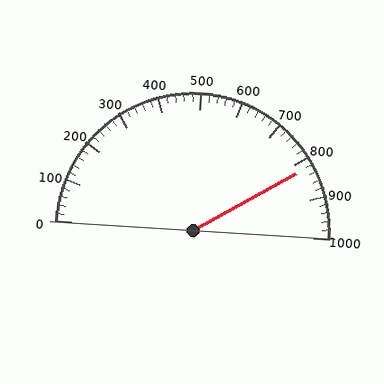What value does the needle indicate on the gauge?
The needle indicates approximately 820.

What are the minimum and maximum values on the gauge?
The gauge ranges from 0 to 1000.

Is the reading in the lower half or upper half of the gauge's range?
The reading is in the upper half of the range (0 to 1000).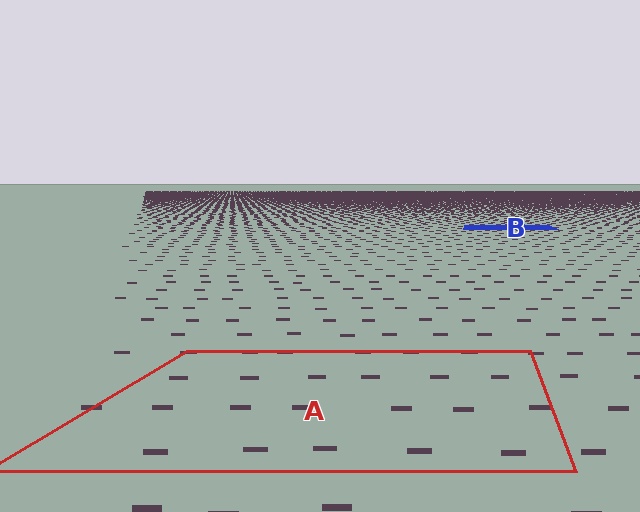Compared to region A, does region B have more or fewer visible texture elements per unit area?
Region B has more texture elements per unit area — they are packed more densely because it is farther away.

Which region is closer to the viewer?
Region A is closer. The texture elements there are larger and more spread out.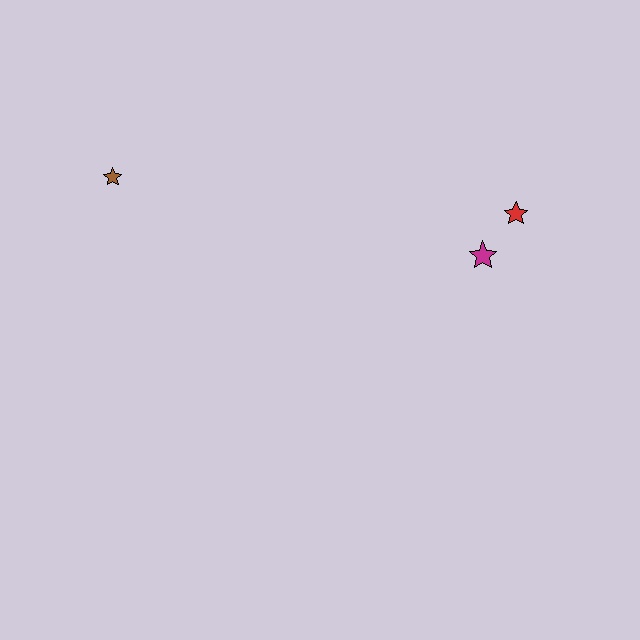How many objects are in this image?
There are 3 objects.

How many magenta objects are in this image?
There is 1 magenta object.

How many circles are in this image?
There are no circles.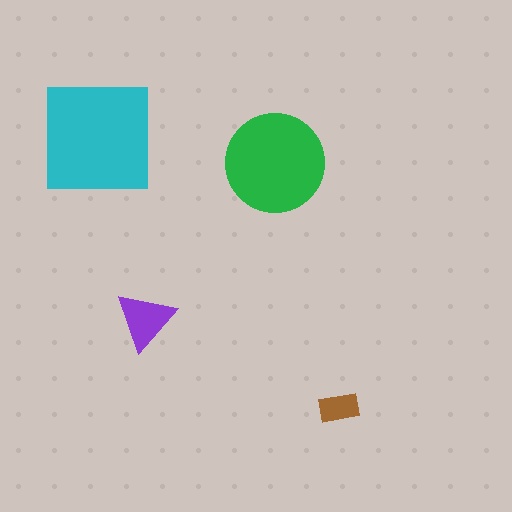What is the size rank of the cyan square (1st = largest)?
1st.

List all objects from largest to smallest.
The cyan square, the green circle, the purple triangle, the brown rectangle.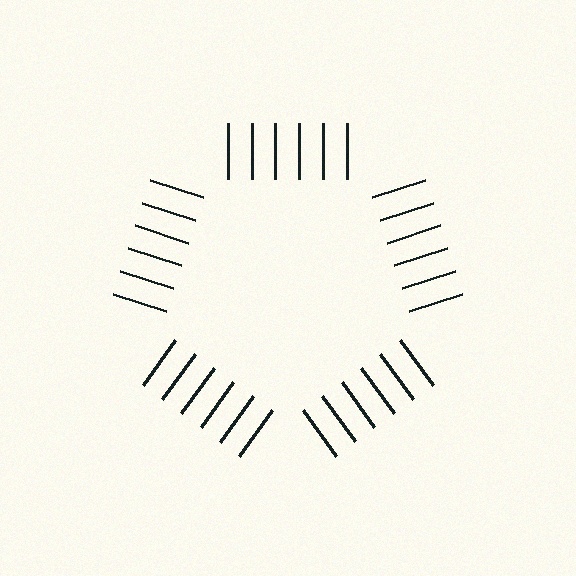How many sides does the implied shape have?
5 sides — the line-ends trace a pentagon.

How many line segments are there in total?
30 — 6 along each of the 5 edges.